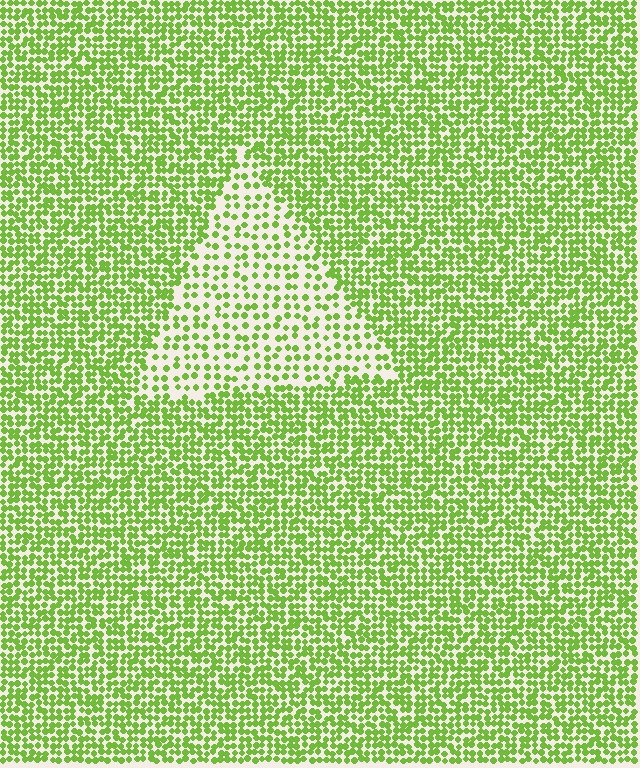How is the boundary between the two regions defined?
The boundary is defined by a change in element density (approximately 2.1x ratio). All elements are the same color, size, and shape.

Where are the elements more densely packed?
The elements are more densely packed outside the triangle boundary.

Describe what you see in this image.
The image contains small lime elements arranged at two different densities. A triangle-shaped region is visible where the elements are less densely packed than the surrounding area.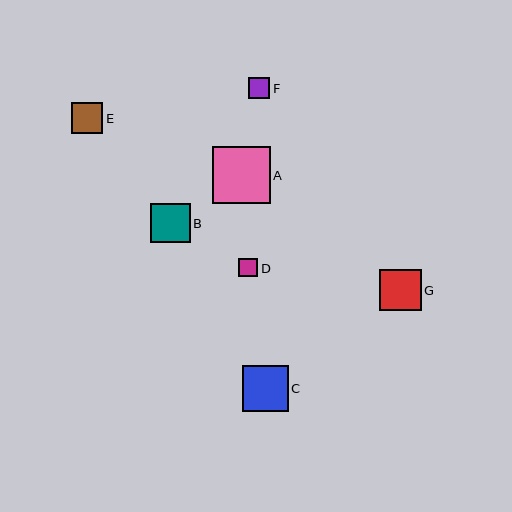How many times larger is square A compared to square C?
Square A is approximately 1.3 times the size of square C.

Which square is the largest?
Square A is the largest with a size of approximately 57 pixels.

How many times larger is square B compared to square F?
Square B is approximately 1.9 times the size of square F.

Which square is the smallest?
Square D is the smallest with a size of approximately 19 pixels.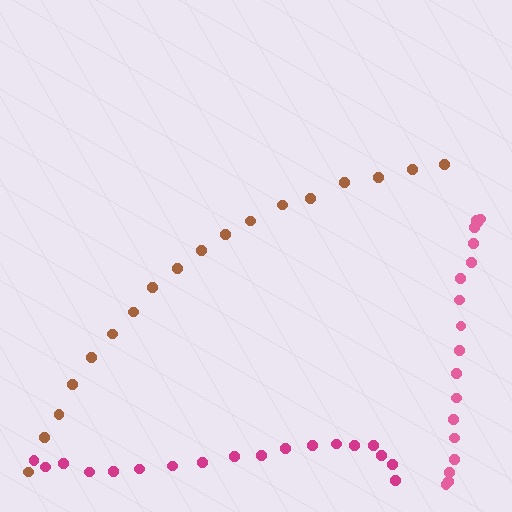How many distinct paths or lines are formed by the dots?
There are 3 distinct paths.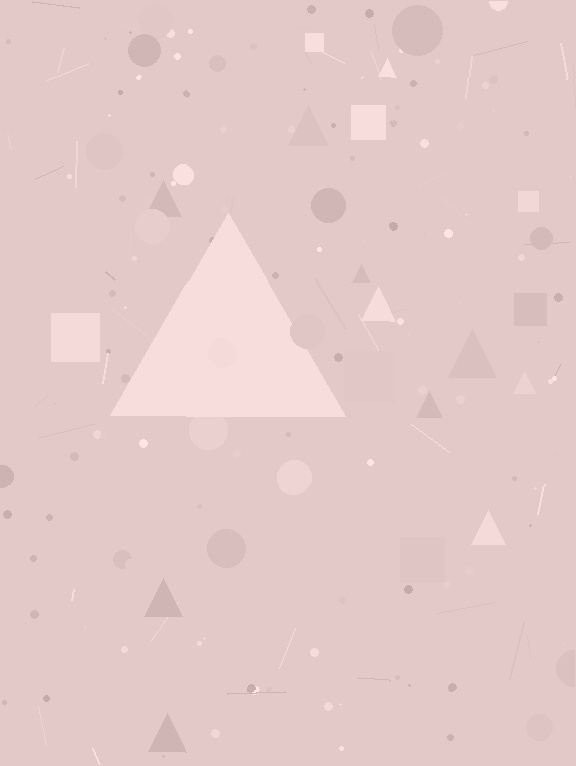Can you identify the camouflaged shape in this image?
The camouflaged shape is a triangle.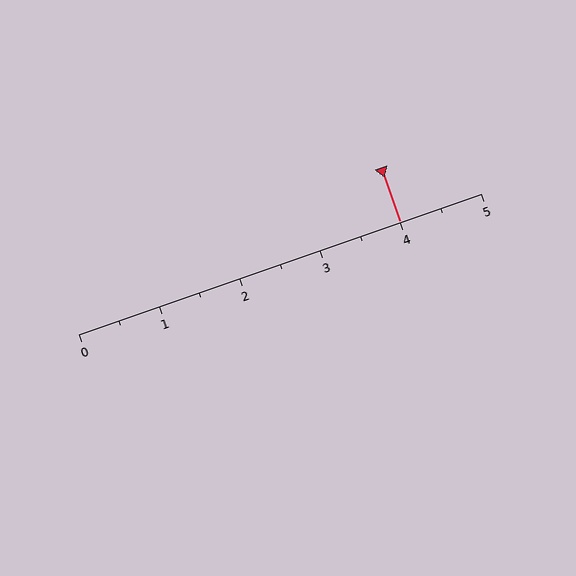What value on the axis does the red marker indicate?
The marker indicates approximately 4.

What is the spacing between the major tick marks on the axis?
The major ticks are spaced 1 apart.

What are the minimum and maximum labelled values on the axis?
The axis runs from 0 to 5.